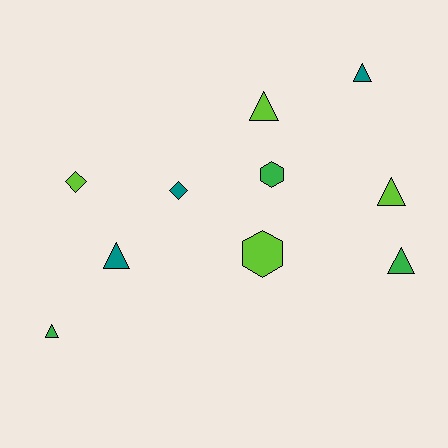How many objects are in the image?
There are 10 objects.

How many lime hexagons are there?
There is 1 lime hexagon.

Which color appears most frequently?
Lime, with 4 objects.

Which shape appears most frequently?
Triangle, with 6 objects.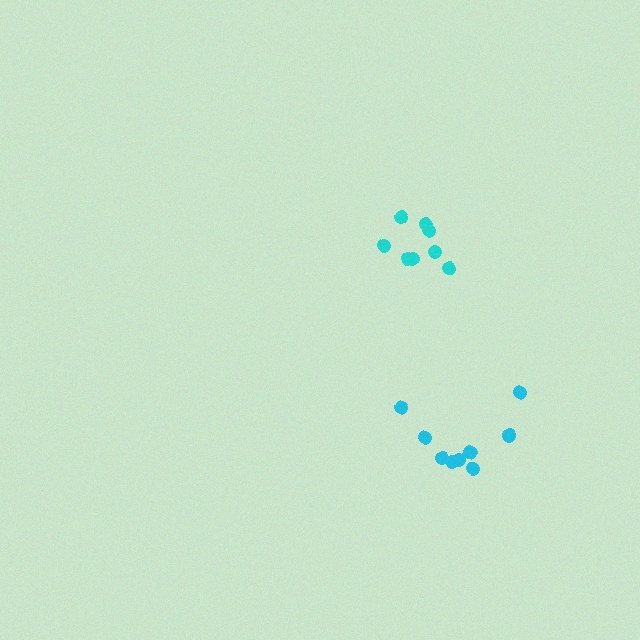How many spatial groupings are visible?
There are 2 spatial groupings.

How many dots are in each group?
Group 1: 8 dots, Group 2: 9 dots (17 total).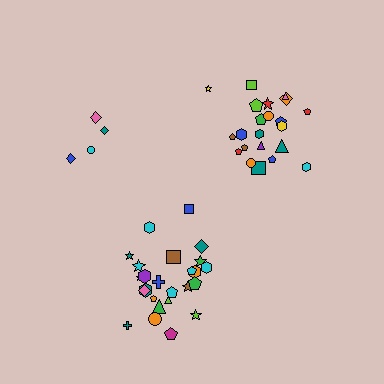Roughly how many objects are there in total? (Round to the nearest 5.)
Roughly 50 objects in total.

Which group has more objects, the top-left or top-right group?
The top-right group.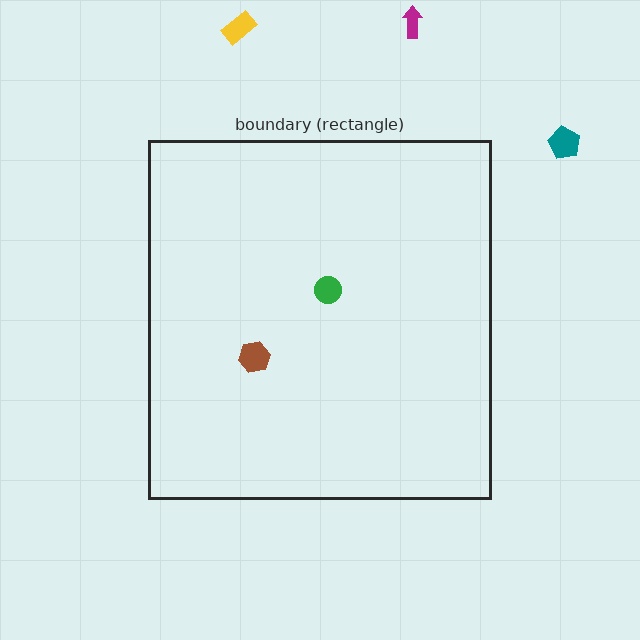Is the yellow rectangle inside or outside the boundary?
Outside.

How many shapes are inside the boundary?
2 inside, 3 outside.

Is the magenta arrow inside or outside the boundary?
Outside.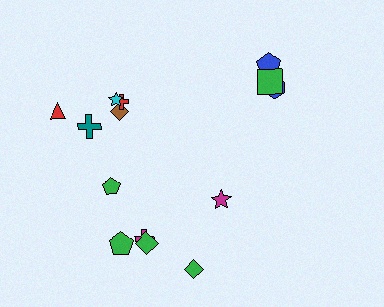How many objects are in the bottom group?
There are 6 objects.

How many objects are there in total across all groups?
There are 14 objects.